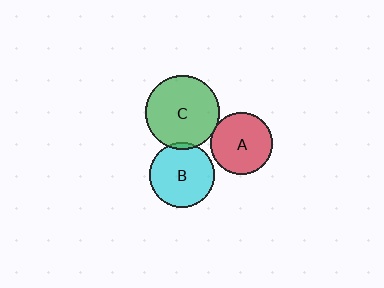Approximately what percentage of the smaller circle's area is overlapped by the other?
Approximately 5%.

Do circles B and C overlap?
Yes.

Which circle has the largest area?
Circle C (green).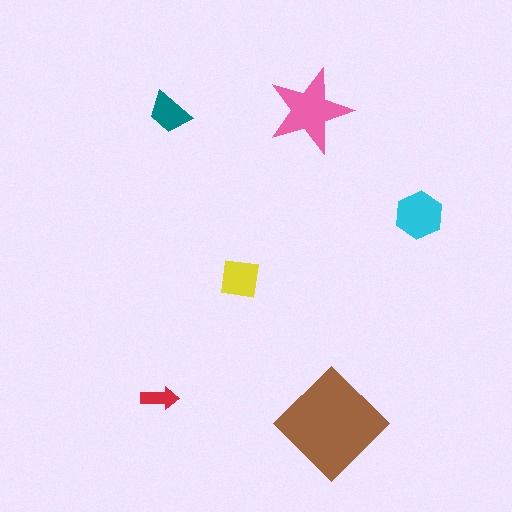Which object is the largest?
The brown diamond.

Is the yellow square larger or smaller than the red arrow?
Larger.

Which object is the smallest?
The red arrow.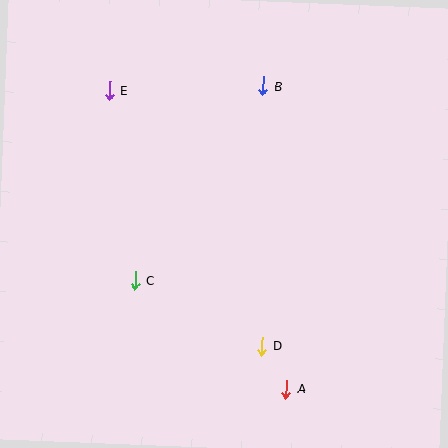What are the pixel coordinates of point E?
Point E is at (109, 91).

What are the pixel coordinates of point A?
Point A is at (287, 389).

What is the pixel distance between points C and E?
The distance between C and E is 191 pixels.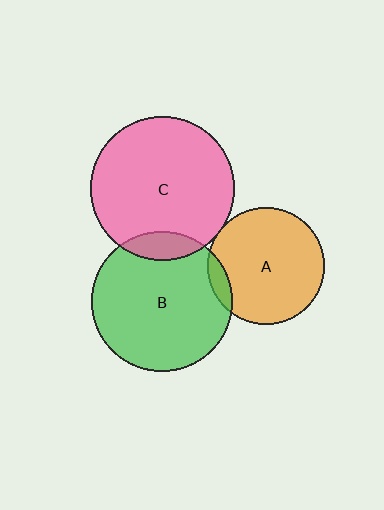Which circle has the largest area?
Circle C (pink).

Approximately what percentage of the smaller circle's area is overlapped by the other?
Approximately 10%.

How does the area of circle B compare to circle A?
Approximately 1.4 times.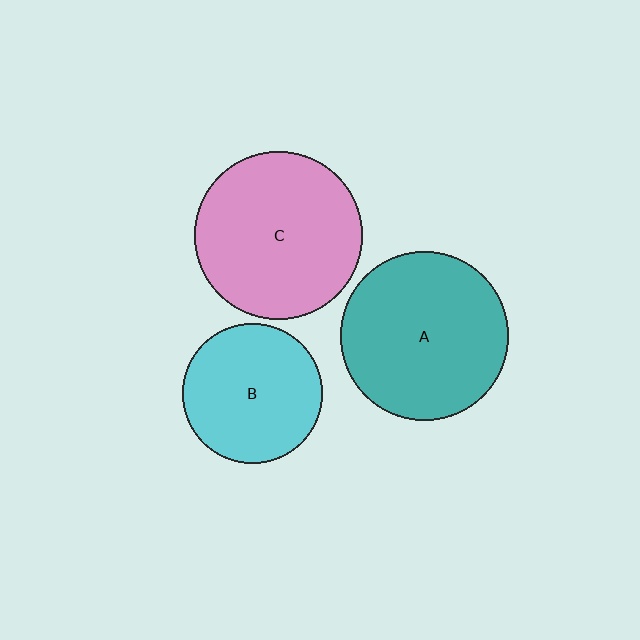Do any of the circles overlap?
No, none of the circles overlap.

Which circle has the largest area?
Circle A (teal).